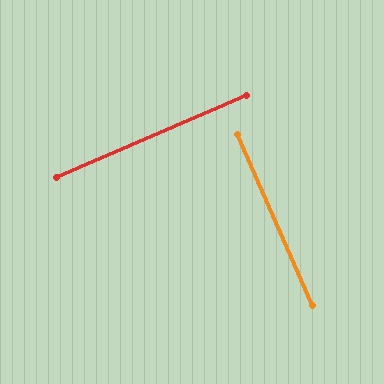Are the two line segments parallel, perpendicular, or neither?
Perpendicular — they meet at approximately 90°.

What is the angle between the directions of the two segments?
Approximately 90 degrees.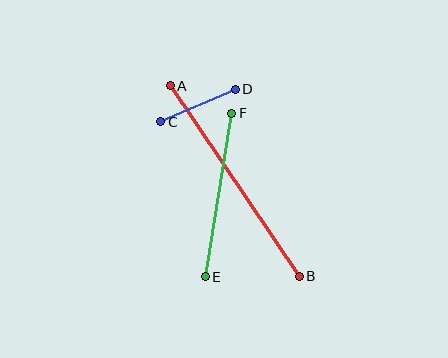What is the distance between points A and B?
The distance is approximately 230 pixels.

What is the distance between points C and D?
The distance is approximately 81 pixels.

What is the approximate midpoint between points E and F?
The midpoint is at approximately (218, 195) pixels.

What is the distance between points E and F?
The distance is approximately 165 pixels.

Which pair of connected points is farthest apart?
Points A and B are farthest apart.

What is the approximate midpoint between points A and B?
The midpoint is at approximately (235, 181) pixels.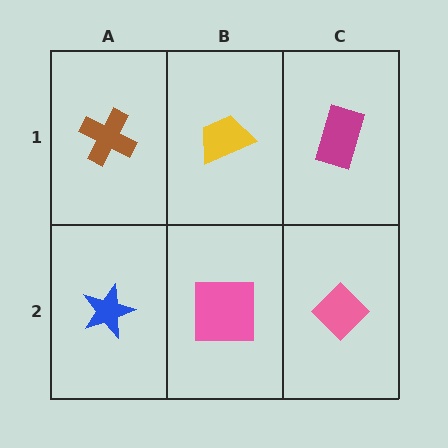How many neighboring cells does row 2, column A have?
2.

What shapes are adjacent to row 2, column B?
A yellow trapezoid (row 1, column B), a blue star (row 2, column A), a pink diamond (row 2, column C).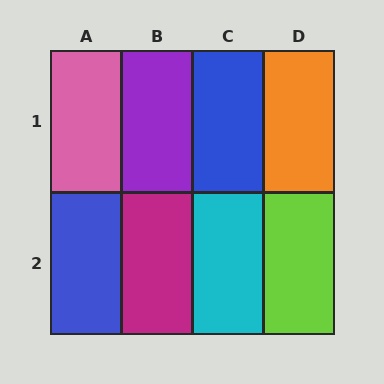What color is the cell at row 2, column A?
Blue.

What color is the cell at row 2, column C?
Cyan.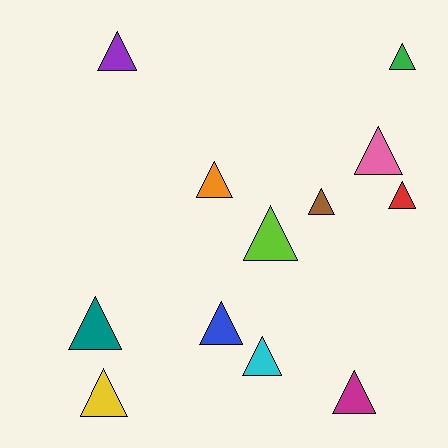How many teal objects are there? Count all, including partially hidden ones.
There is 1 teal object.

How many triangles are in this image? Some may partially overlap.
There are 12 triangles.